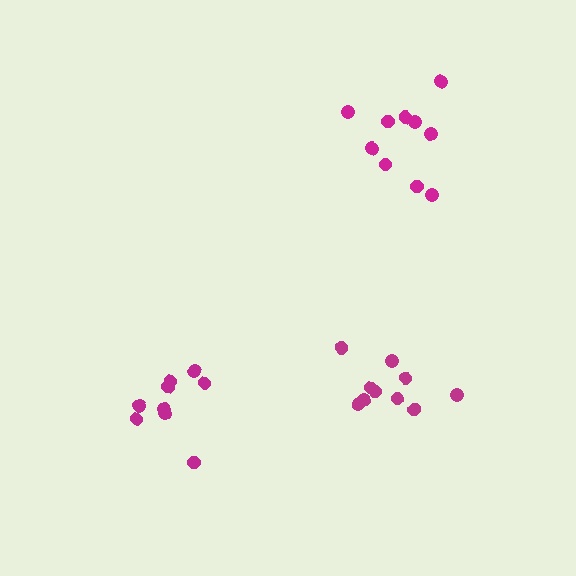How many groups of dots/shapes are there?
There are 3 groups.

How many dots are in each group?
Group 1: 10 dots, Group 2: 9 dots, Group 3: 10 dots (29 total).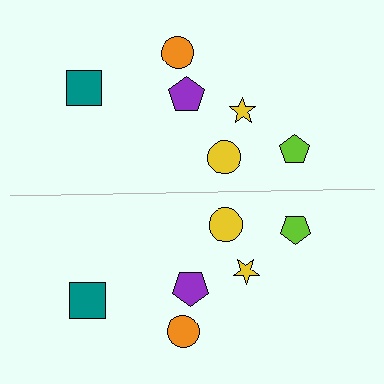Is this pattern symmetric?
Yes, this pattern has bilateral (reflection) symmetry.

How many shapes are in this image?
There are 12 shapes in this image.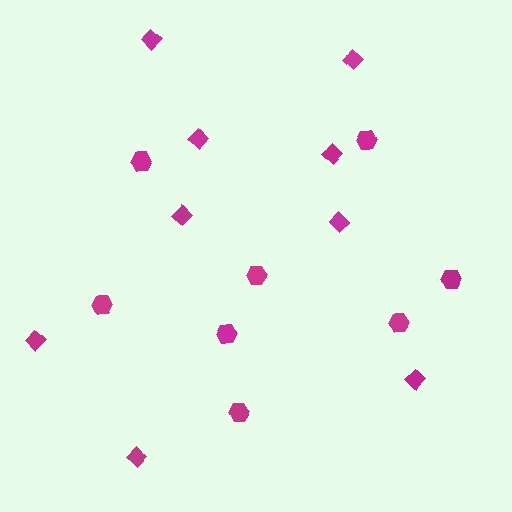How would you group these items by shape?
There are 2 groups: one group of hexagons (8) and one group of diamonds (9).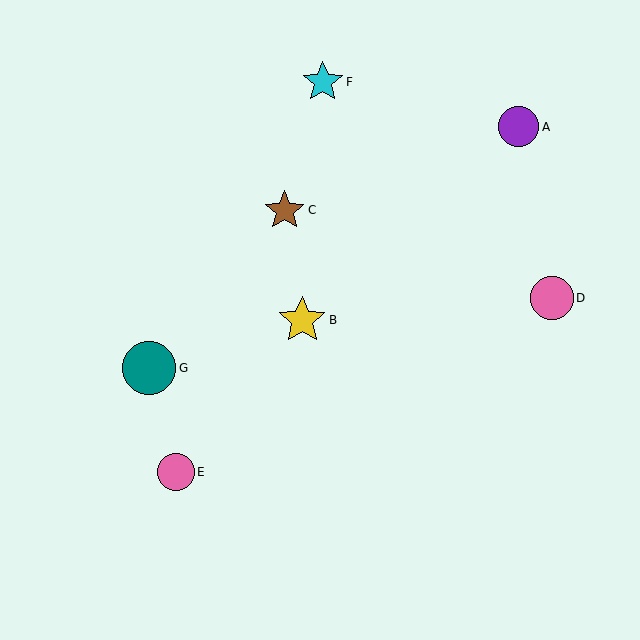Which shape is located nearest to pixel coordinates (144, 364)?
The teal circle (labeled G) at (149, 368) is nearest to that location.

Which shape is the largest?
The teal circle (labeled G) is the largest.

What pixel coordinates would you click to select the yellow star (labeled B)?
Click at (302, 320) to select the yellow star B.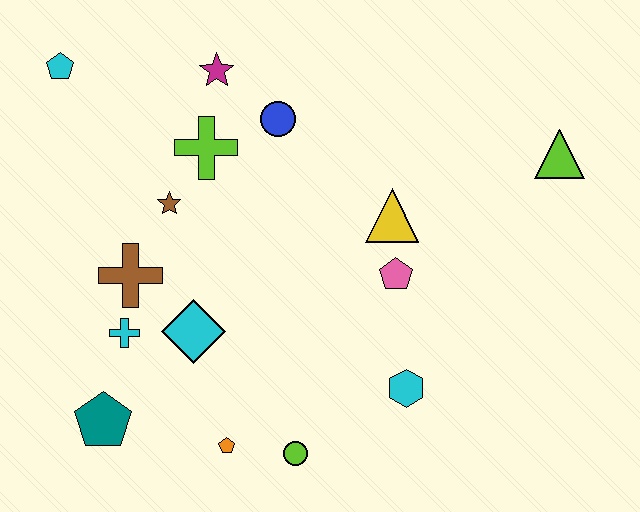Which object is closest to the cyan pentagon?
The magenta star is closest to the cyan pentagon.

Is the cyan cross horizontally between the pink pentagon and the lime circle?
No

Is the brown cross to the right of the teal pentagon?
Yes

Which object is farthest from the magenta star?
The lime circle is farthest from the magenta star.